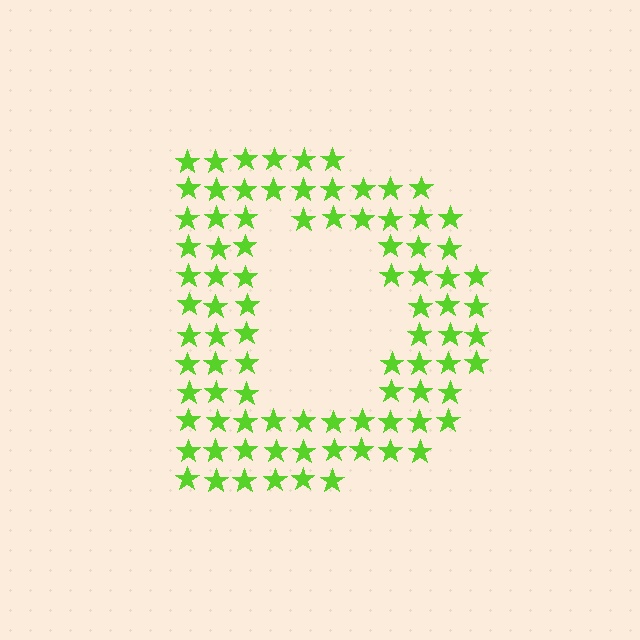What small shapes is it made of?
It is made of small stars.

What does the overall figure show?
The overall figure shows the letter D.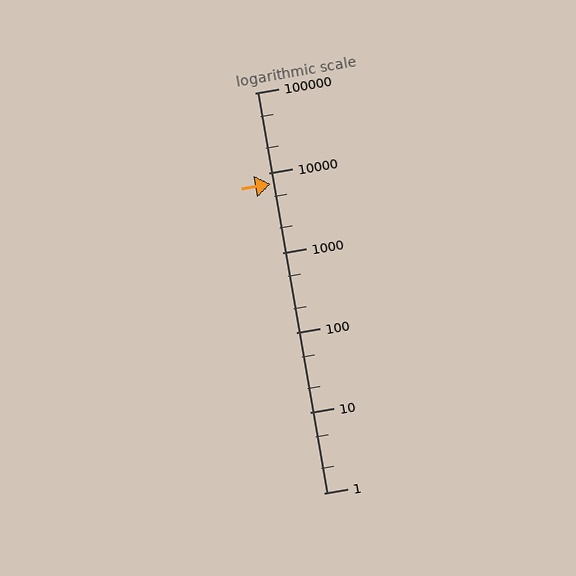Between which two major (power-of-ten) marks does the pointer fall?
The pointer is between 1000 and 10000.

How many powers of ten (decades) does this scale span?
The scale spans 5 decades, from 1 to 100000.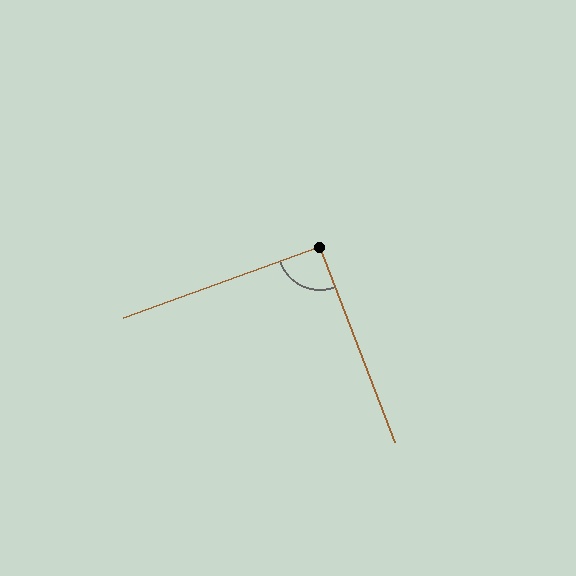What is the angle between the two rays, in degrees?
Approximately 91 degrees.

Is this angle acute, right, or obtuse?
It is approximately a right angle.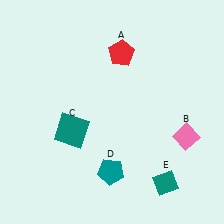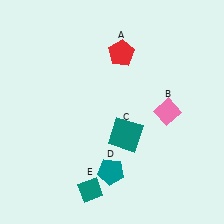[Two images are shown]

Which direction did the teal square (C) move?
The teal square (C) moved right.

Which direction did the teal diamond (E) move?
The teal diamond (E) moved left.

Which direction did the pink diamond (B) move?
The pink diamond (B) moved up.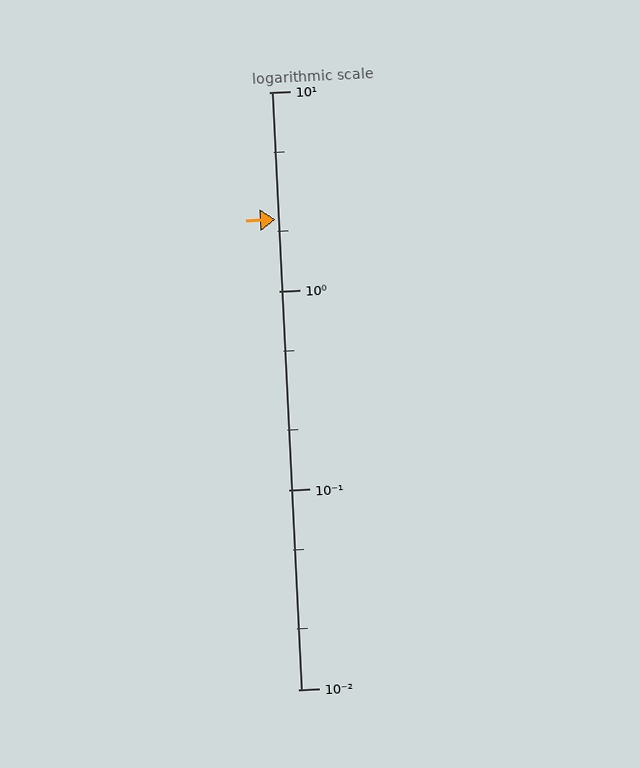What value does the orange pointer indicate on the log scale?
The pointer indicates approximately 2.3.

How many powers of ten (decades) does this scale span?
The scale spans 3 decades, from 0.01 to 10.